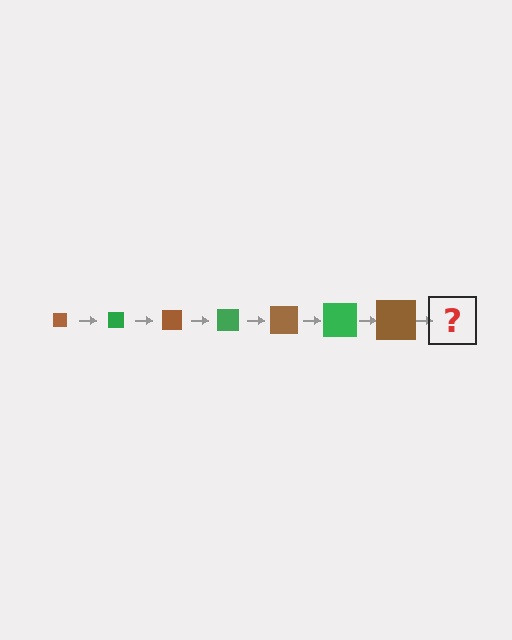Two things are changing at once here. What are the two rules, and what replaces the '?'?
The two rules are that the square grows larger each step and the color cycles through brown and green. The '?' should be a green square, larger than the previous one.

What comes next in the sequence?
The next element should be a green square, larger than the previous one.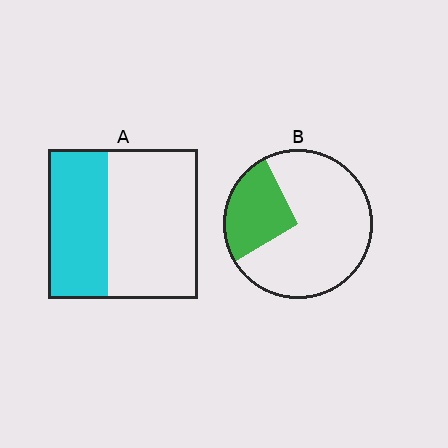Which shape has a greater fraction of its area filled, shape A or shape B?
Shape A.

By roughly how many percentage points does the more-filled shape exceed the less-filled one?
By roughly 15 percentage points (A over B).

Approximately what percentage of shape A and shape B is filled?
A is approximately 40% and B is approximately 25%.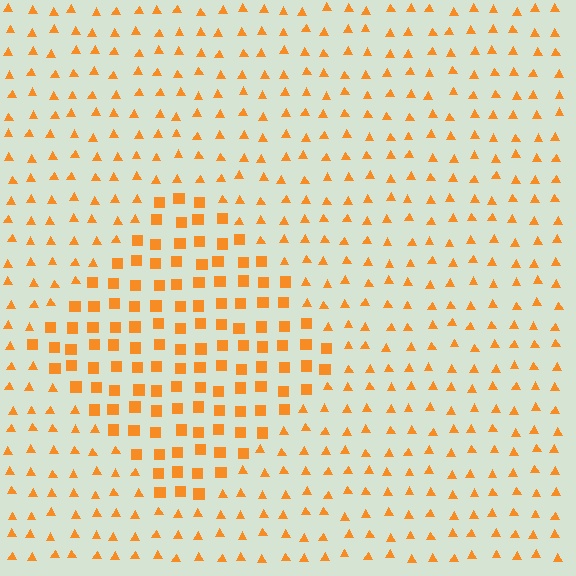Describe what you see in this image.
The image is filled with small orange elements arranged in a uniform grid. A diamond-shaped region contains squares, while the surrounding area contains triangles. The boundary is defined purely by the change in element shape.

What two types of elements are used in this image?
The image uses squares inside the diamond region and triangles outside it.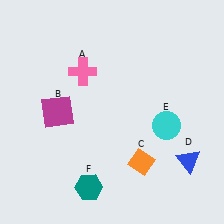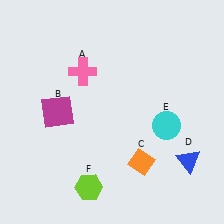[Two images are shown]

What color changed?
The hexagon (F) changed from teal in Image 1 to lime in Image 2.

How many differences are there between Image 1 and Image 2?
There is 1 difference between the two images.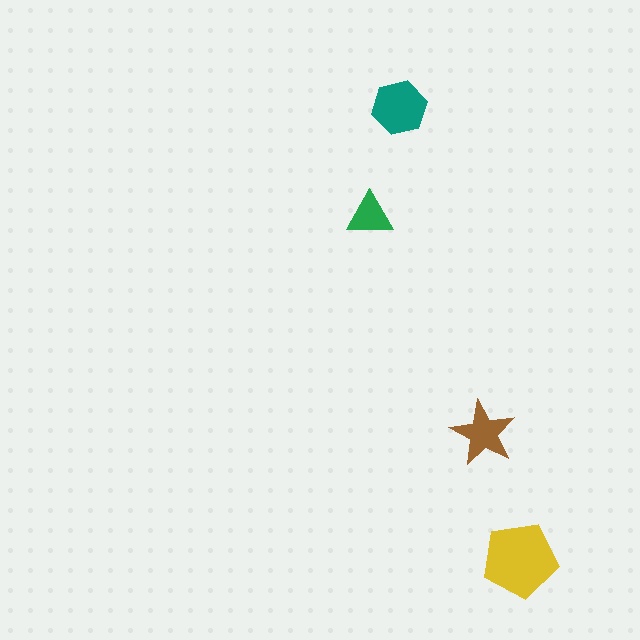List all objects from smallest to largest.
The green triangle, the brown star, the teal hexagon, the yellow pentagon.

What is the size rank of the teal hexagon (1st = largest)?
2nd.